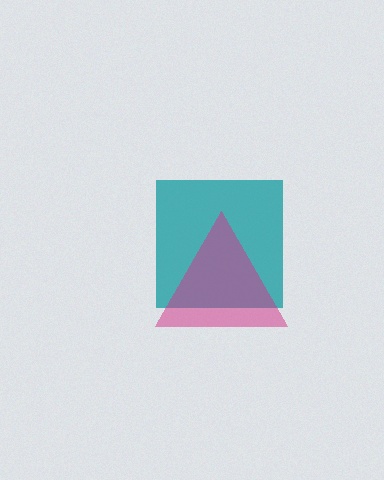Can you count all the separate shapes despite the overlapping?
Yes, there are 2 separate shapes.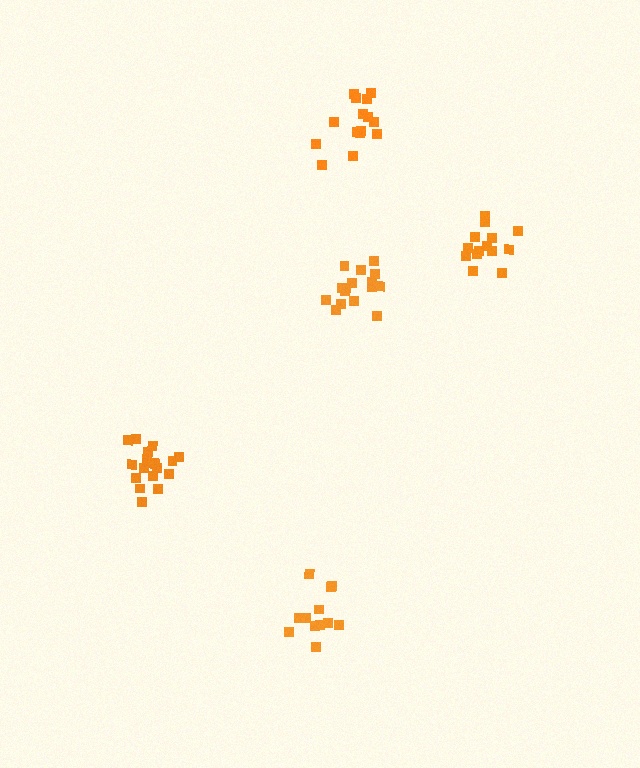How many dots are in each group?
Group 1: 15 dots, Group 2: 14 dots, Group 3: 16 dots, Group 4: 18 dots, Group 5: 12 dots (75 total).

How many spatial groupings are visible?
There are 5 spatial groupings.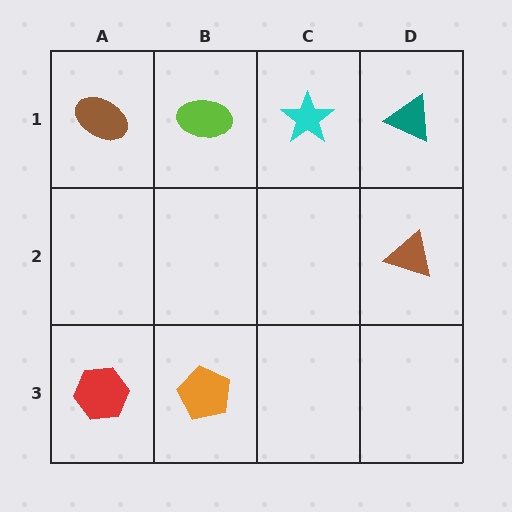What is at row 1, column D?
A teal triangle.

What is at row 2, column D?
A brown triangle.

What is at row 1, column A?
A brown ellipse.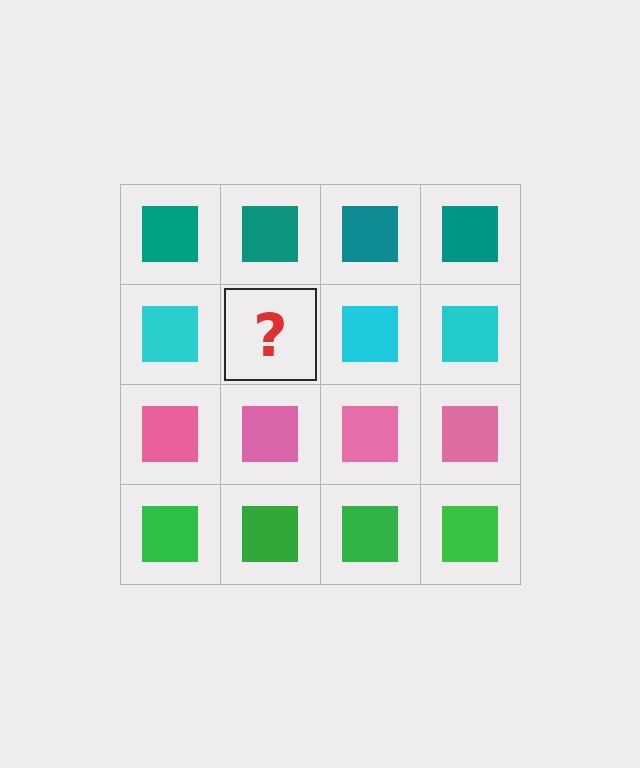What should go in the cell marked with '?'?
The missing cell should contain a cyan square.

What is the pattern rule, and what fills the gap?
The rule is that each row has a consistent color. The gap should be filled with a cyan square.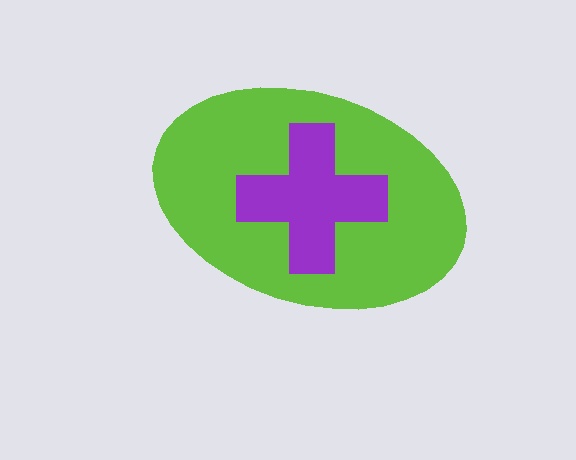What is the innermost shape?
The purple cross.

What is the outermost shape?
The lime ellipse.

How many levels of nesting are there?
2.